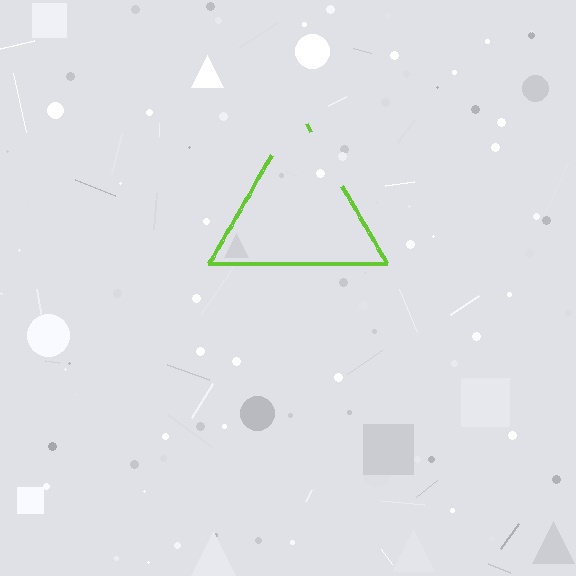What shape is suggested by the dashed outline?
The dashed outline suggests a triangle.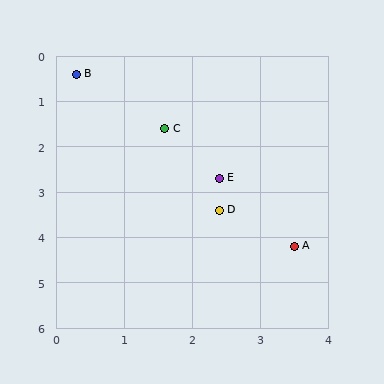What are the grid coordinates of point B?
Point B is at approximately (0.3, 0.4).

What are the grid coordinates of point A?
Point A is at approximately (3.5, 4.2).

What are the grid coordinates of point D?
Point D is at approximately (2.4, 3.4).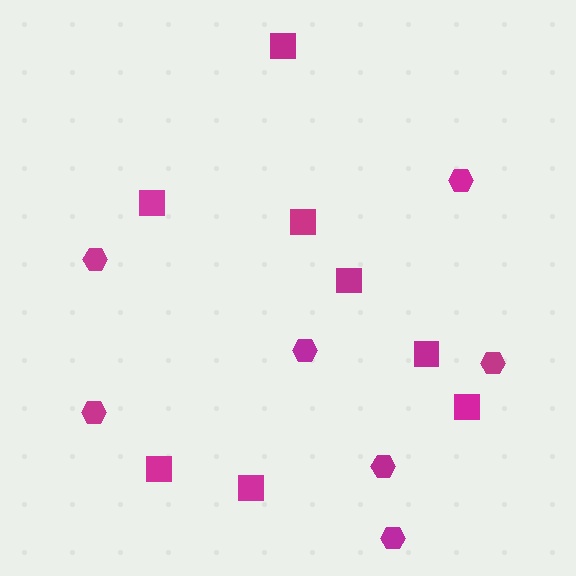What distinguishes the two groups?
There are 2 groups: one group of squares (8) and one group of hexagons (7).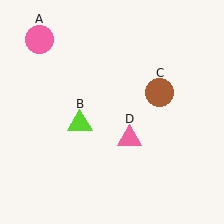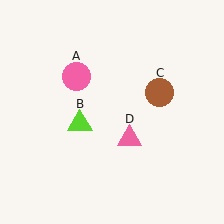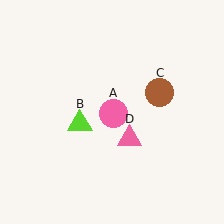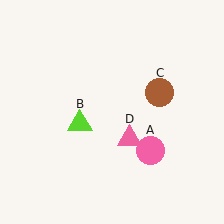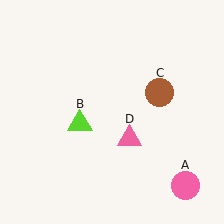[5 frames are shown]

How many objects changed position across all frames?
1 object changed position: pink circle (object A).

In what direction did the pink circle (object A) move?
The pink circle (object A) moved down and to the right.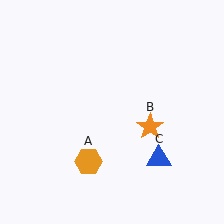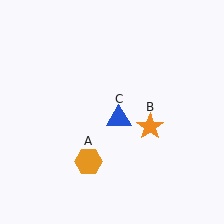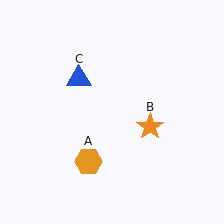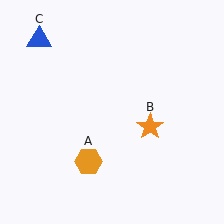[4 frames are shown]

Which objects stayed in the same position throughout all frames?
Orange hexagon (object A) and orange star (object B) remained stationary.